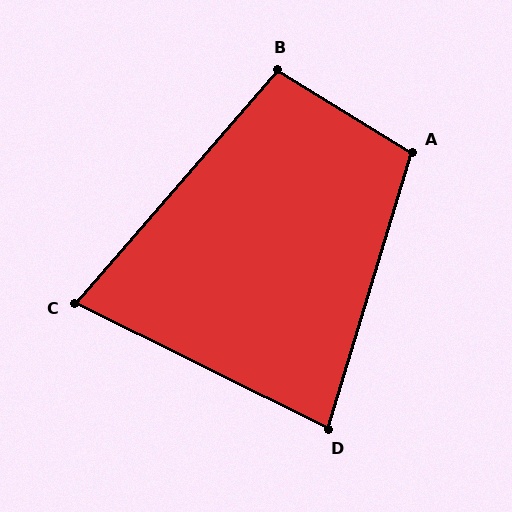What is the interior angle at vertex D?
Approximately 81 degrees (acute).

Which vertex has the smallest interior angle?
C, at approximately 75 degrees.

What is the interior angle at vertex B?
Approximately 99 degrees (obtuse).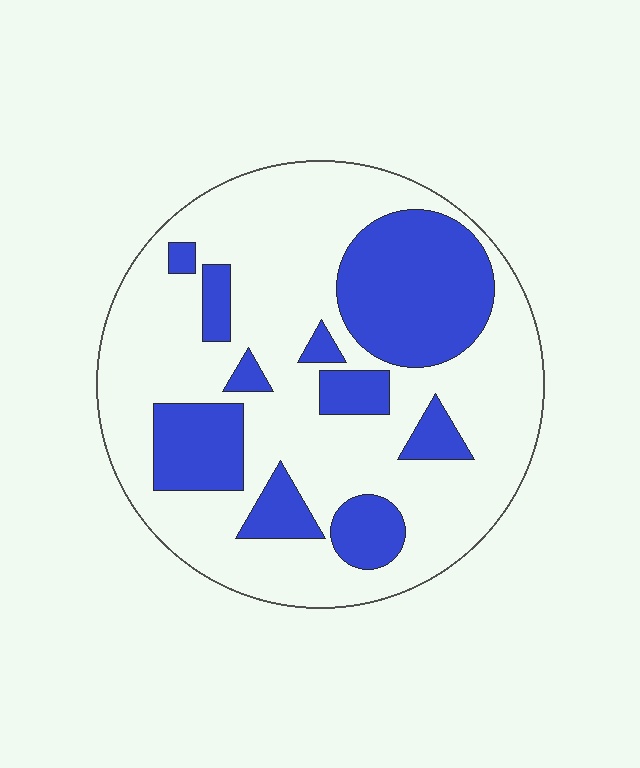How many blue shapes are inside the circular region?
10.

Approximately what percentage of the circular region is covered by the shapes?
Approximately 30%.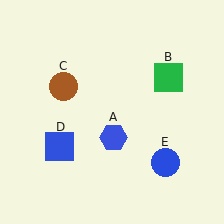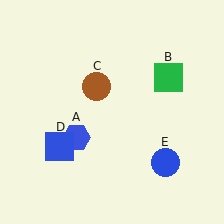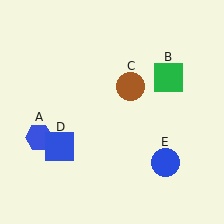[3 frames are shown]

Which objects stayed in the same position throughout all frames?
Green square (object B) and blue square (object D) and blue circle (object E) remained stationary.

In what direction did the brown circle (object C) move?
The brown circle (object C) moved right.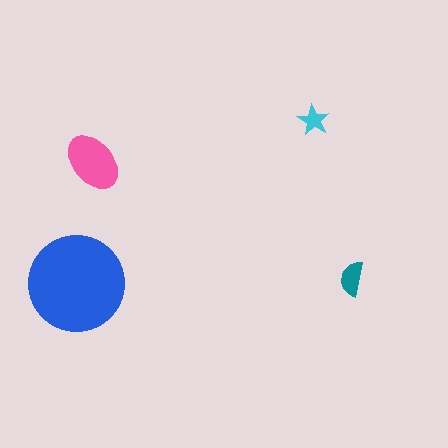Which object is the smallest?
The cyan star.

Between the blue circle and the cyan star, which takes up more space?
The blue circle.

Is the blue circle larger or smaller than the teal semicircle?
Larger.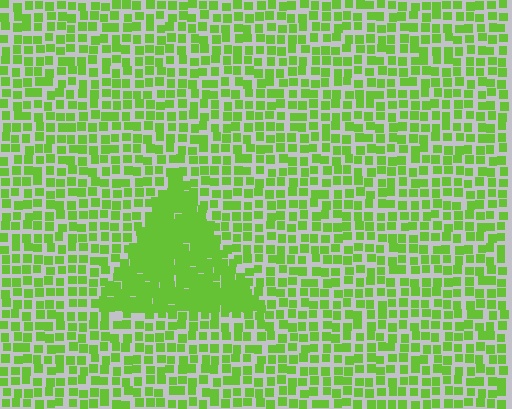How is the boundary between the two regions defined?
The boundary is defined by a change in element density (approximately 2.1x ratio). All elements are the same color, size, and shape.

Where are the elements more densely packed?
The elements are more densely packed inside the triangle boundary.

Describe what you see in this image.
The image contains small lime elements arranged at two different densities. A triangle-shaped region is visible where the elements are more densely packed than the surrounding area.